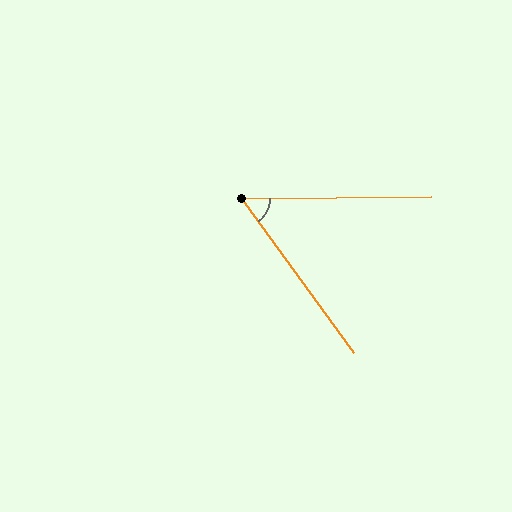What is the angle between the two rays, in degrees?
Approximately 54 degrees.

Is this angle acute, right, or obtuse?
It is acute.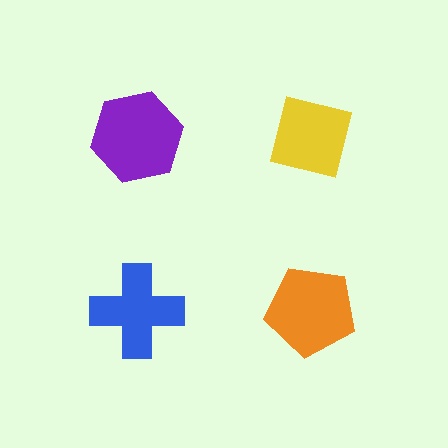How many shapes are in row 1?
2 shapes.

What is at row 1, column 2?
A yellow square.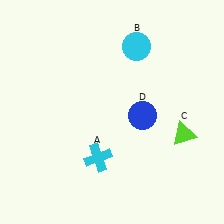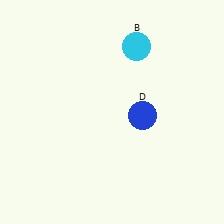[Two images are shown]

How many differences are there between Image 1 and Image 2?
There are 2 differences between the two images.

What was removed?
The lime triangle (C), the cyan cross (A) were removed in Image 2.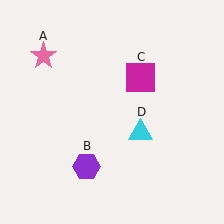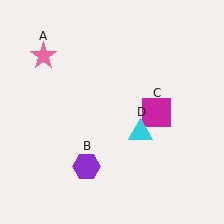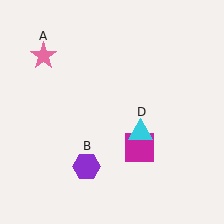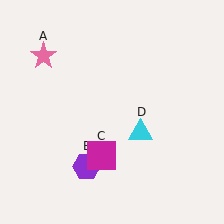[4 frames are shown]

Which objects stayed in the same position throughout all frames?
Pink star (object A) and purple hexagon (object B) and cyan triangle (object D) remained stationary.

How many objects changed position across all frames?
1 object changed position: magenta square (object C).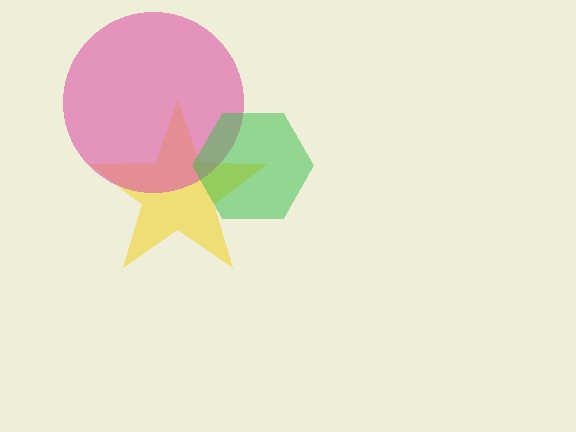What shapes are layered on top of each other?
The layered shapes are: a yellow star, a pink circle, a green hexagon.